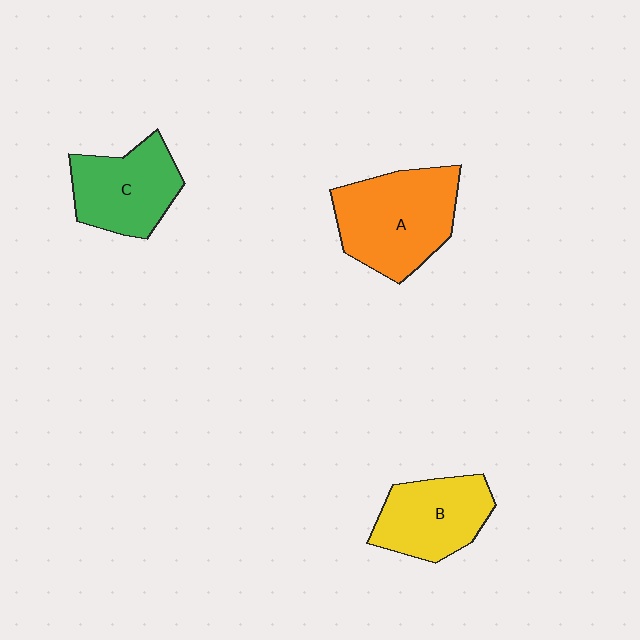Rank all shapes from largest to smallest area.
From largest to smallest: A (orange), C (green), B (yellow).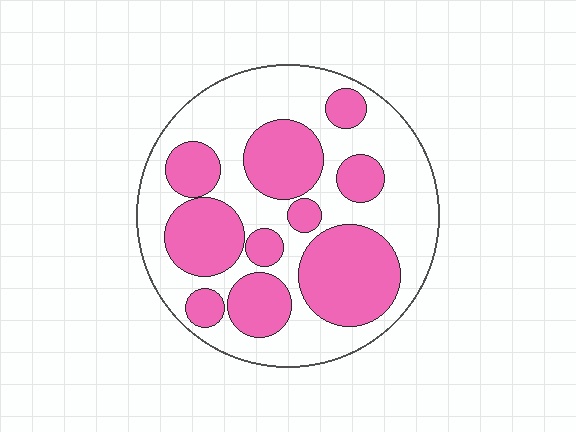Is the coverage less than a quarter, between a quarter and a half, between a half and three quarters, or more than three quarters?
Between a quarter and a half.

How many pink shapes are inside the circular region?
10.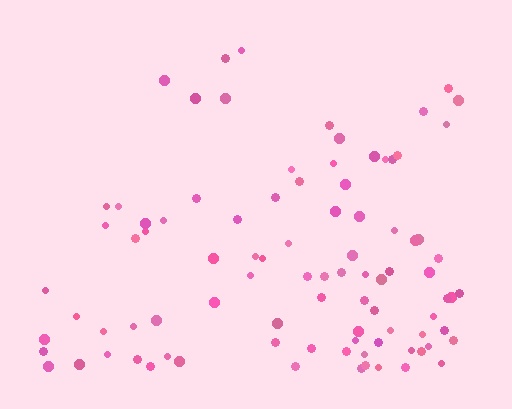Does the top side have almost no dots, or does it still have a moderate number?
Still a moderate number, just noticeably fewer than the bottom.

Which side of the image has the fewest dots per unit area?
The top.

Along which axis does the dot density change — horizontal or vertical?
Vertical.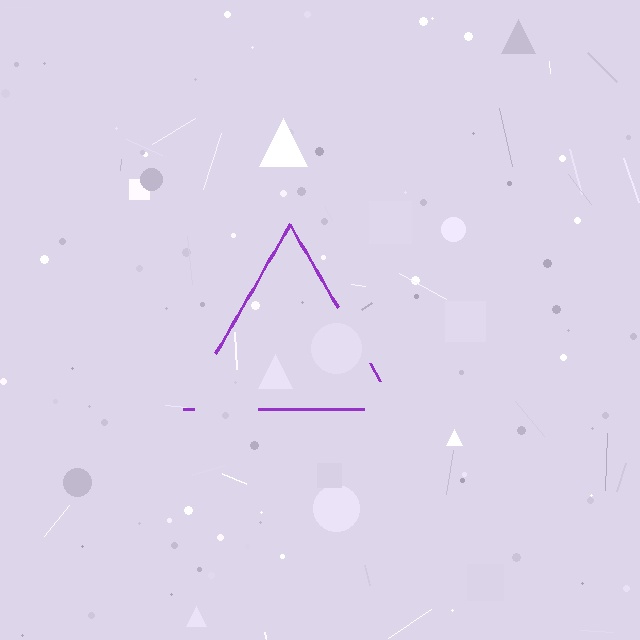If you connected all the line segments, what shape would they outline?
They would outline a triangle.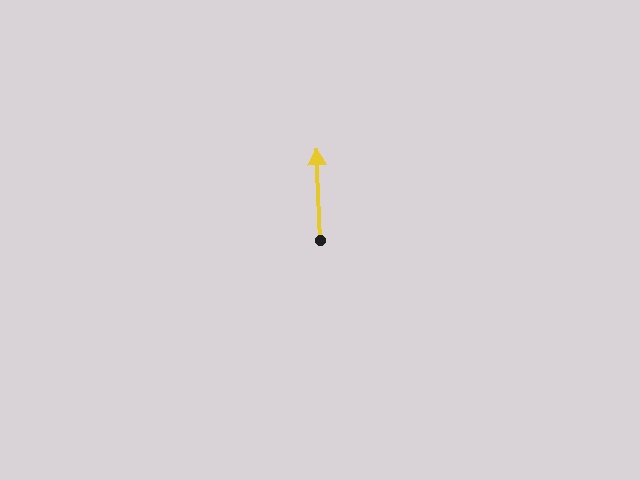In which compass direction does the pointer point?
North.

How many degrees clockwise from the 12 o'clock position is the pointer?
Approximately 358 degrees.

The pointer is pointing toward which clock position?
Roughly 12 o'clock.